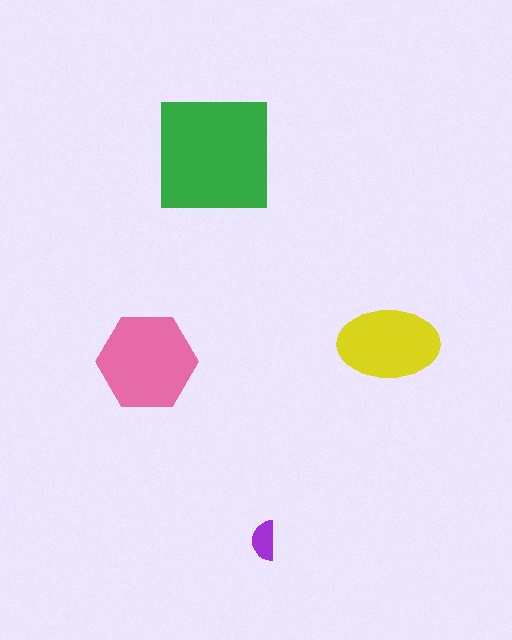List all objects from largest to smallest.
The green square, the pink hexagon, the yellow ellipse, the purple semicircle.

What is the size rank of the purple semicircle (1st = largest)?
4th.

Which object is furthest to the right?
The yellow ellipse is rightmost.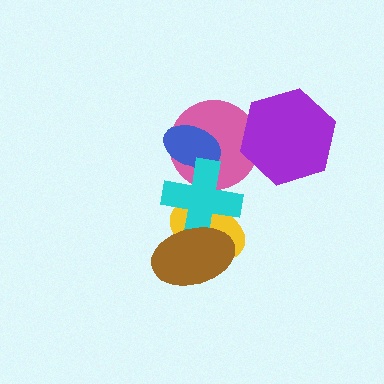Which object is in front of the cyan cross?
The brown ellipse is in front of the cyan cross.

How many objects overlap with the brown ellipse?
2 objects overlap with the brown ellipse.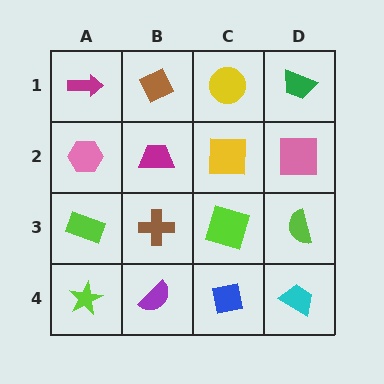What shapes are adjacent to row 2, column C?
A yellow circle (row 1, column C), a lime square (row 3, column C), a magenta trapezoid (row 2, column B), a pink square (row 2, column D).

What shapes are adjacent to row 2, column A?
A magenta arrow (row 1, column A), a lime rectangle (row 3, column A), a magenta trapezoid (row 2, column B).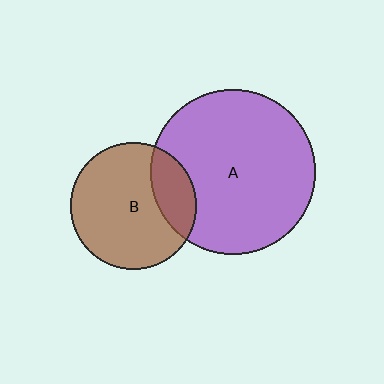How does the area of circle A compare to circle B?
Approximately 1.7 times.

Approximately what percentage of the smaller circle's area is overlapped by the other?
Approximately 20%.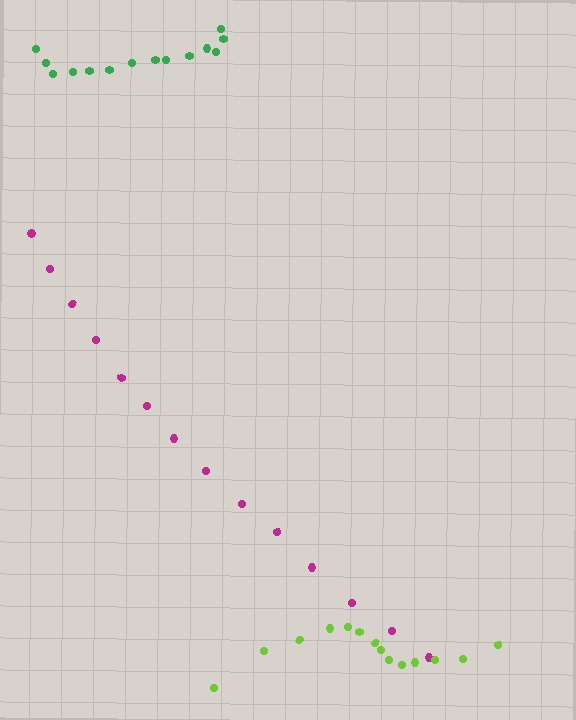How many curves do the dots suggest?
There are 3 distinct paths.